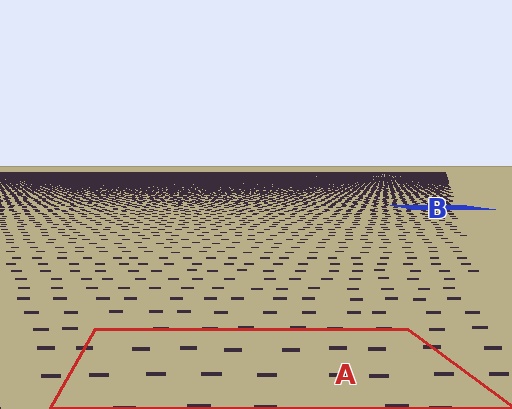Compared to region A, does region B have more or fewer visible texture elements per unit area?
Region B has more texture elements per unit area — they are packed more densely because it is farther away.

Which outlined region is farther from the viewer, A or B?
Region B is farther from the viewer — the texture elements inside it appear smaller and more densely packed.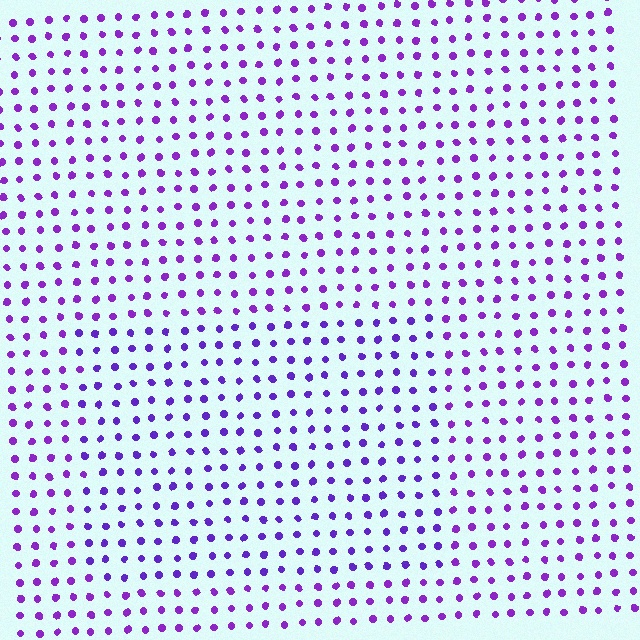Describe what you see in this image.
The image is filled with small purple elements in a uniform arrangement. A rectangle-shaped region is visible where the elements are tinted to a slightly different hue, forming a subtle color boundary.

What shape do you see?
I see a rectangle.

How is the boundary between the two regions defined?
The boundary is defined purely by a slight shift in hue (about 17 degrees). Spacing, size, and orientation are identical on both sides.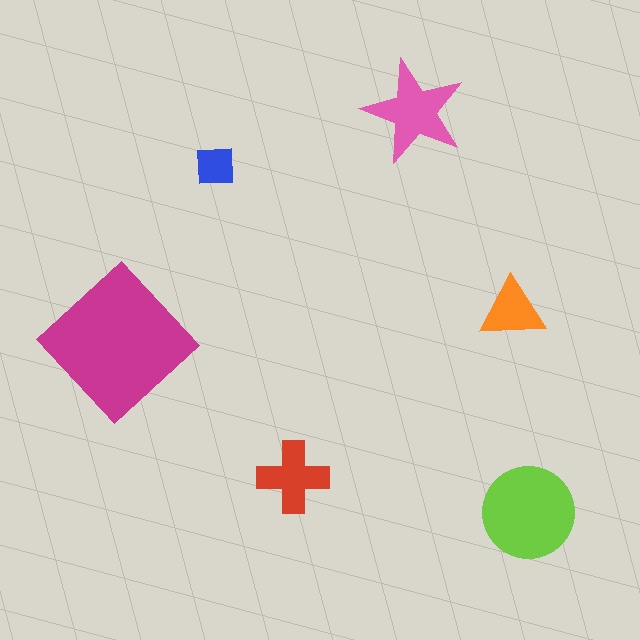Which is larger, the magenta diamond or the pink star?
The magenta diamond.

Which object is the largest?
The magenta diamond.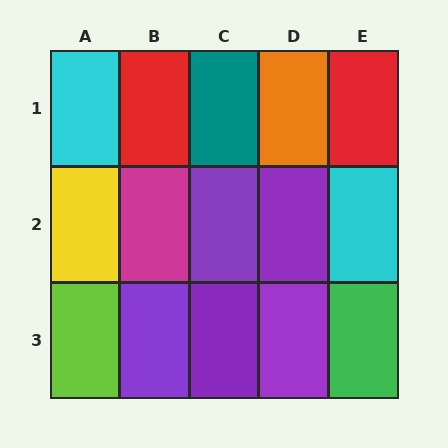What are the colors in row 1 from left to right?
Cyan, red, teal, orange, red.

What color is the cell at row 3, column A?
Lime.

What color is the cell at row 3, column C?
Purple.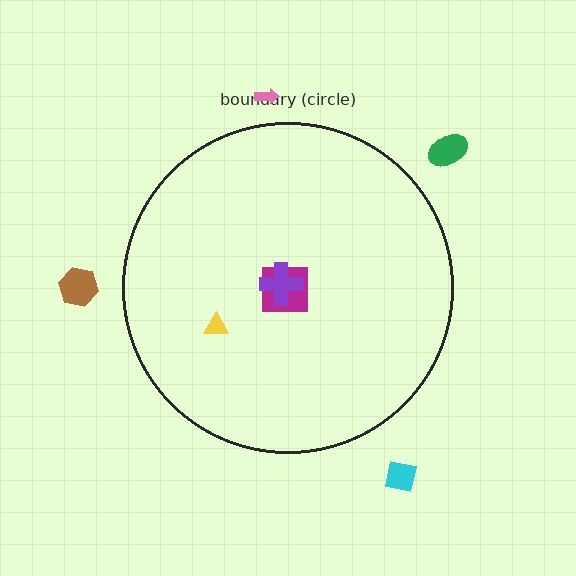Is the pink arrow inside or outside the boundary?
Outside.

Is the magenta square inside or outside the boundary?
Inside.